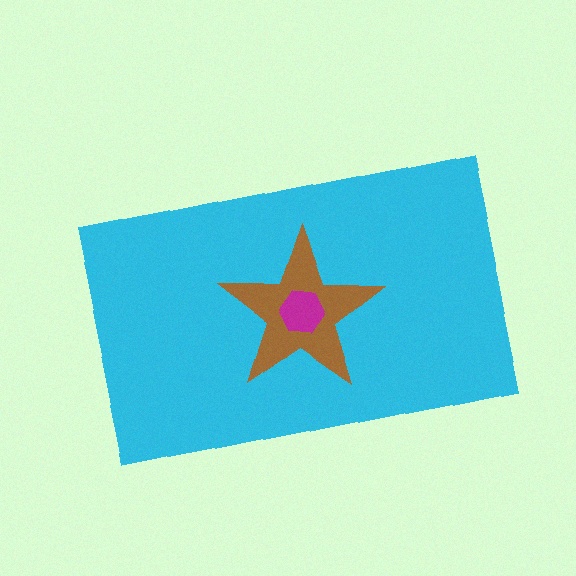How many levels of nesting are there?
3.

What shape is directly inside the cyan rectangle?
The brown star.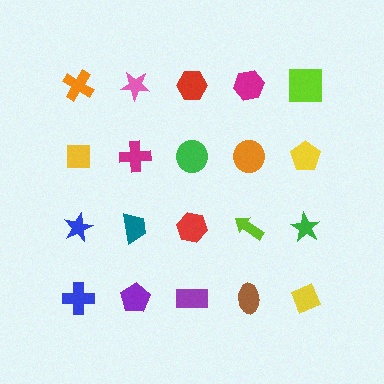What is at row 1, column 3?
A red hexagon.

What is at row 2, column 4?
An orange circle.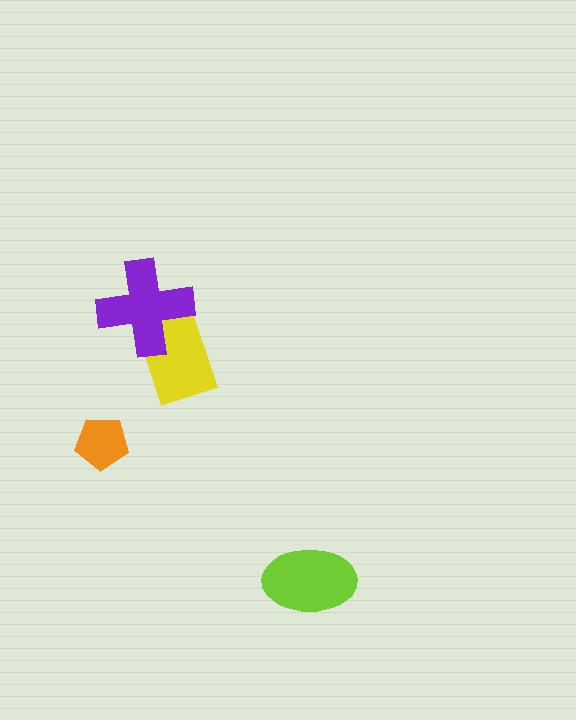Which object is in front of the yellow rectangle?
The purple cross is in front of the yellow rectangle.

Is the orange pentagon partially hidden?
No, no other shape covers it.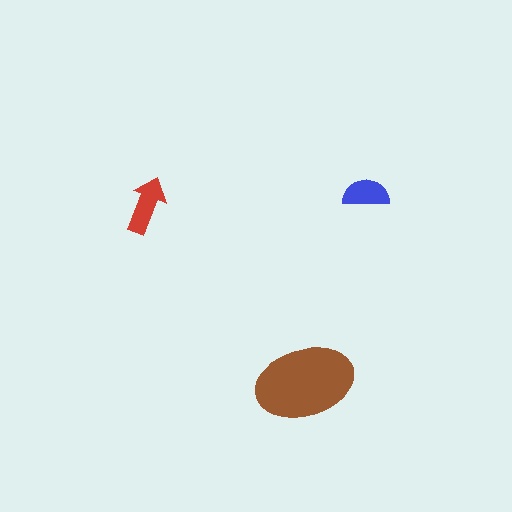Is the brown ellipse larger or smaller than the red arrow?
Larger.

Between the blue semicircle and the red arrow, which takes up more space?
The red arrow.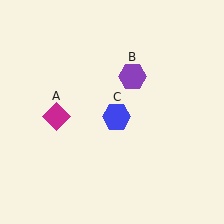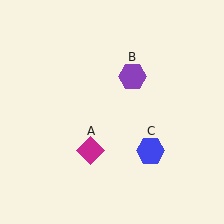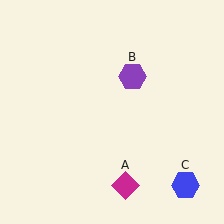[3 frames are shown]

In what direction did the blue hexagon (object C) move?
The blue hexagon (object C) moved down and to the right.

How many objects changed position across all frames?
2 objects changed position: magenta diamond (object A), blue hexagon (object C).